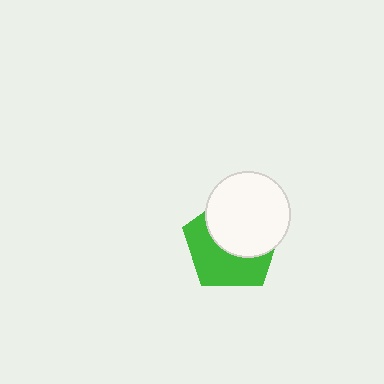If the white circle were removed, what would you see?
You would see the complete green pentagon.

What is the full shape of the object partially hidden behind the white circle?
The partially hidden object is a green pentagon.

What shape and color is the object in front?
The object in front is a white circle.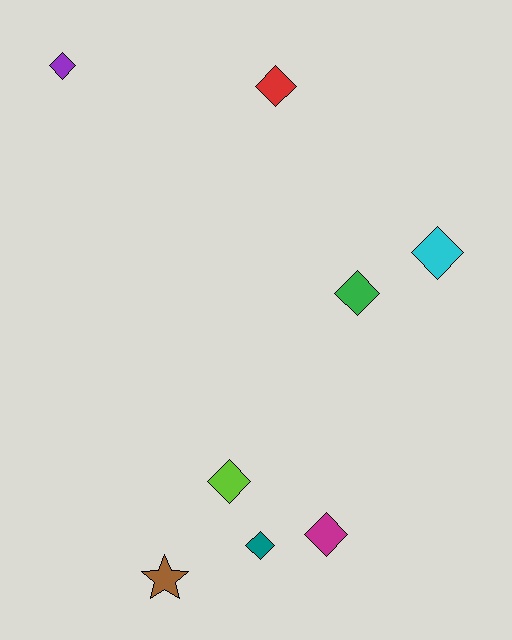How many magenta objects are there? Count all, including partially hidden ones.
There is 1 magenta object.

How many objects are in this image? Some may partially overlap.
There are 8 objects.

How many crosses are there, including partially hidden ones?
There are no crosses.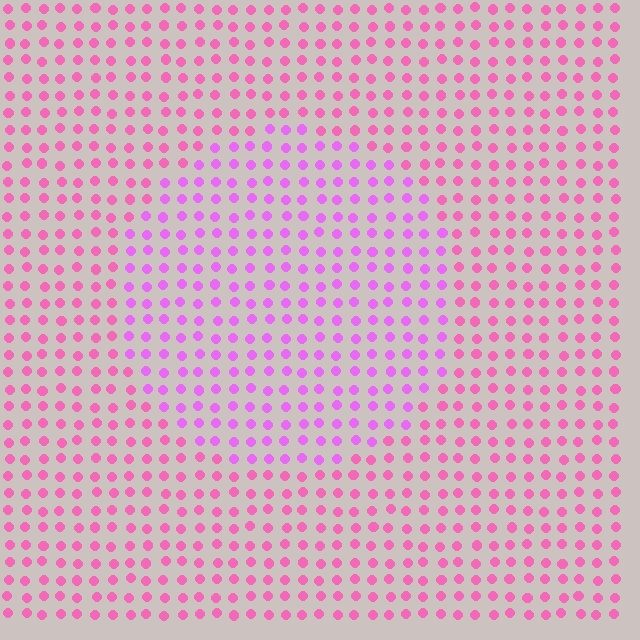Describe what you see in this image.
The image is filled with small pink elements in a uniform arrangement. A circle-shaped region is visible where the elements are tinted to a slightly different hue, forming a subtle color boundary.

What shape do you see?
I see a circle.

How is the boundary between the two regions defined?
The boundary is defined purely by a slight shift in hue (about 30 degrees). Spacing, size, and orientation are identical on both sides.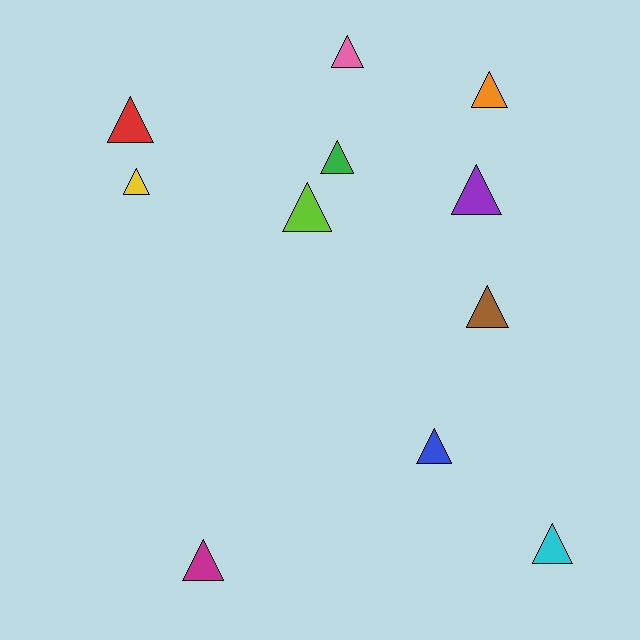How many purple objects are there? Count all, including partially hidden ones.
There is 1 purple object.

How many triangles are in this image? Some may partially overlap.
There are 11 triangles.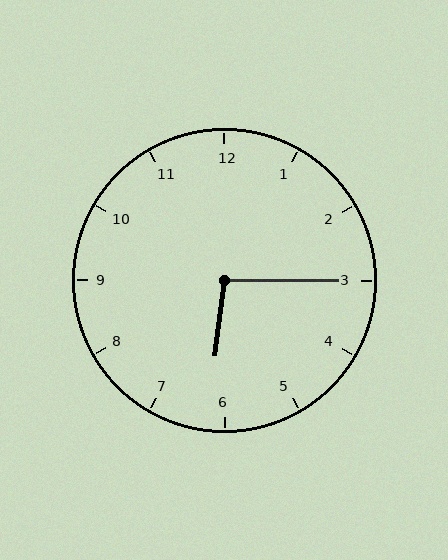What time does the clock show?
6:15.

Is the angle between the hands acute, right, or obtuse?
It is obtuse.